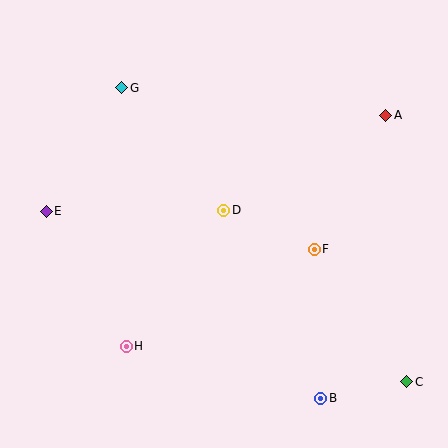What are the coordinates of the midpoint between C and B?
The midpoint between C and B is at (364, 390).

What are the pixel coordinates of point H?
Point H is at (126, 346).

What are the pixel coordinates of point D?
Point D is at (224, 210).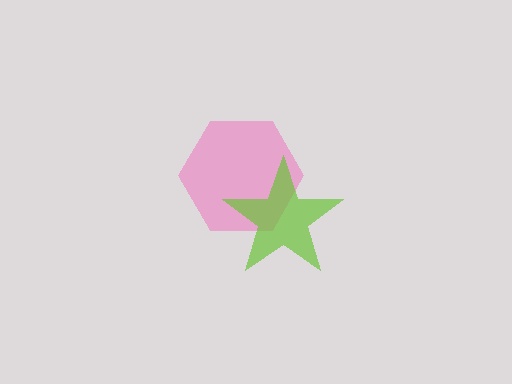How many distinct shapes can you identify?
There are 2 distinct shapes: a pink hexagon, a lime star.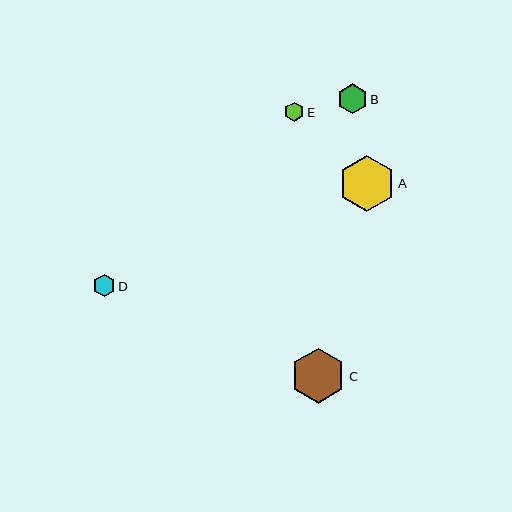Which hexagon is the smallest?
Hexagon E is the smallest with a size of approximately 19 pixels.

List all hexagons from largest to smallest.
From largest to smallest: A, C, B, D, E.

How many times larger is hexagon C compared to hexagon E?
Hexagon C is approximately 2.9 times the size of hexagon E.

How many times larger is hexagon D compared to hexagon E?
Hexagon D is approximately 1.2 times the size of hexagon E.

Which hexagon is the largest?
Hexagon A is the largest with a size of approximately 57 pixels.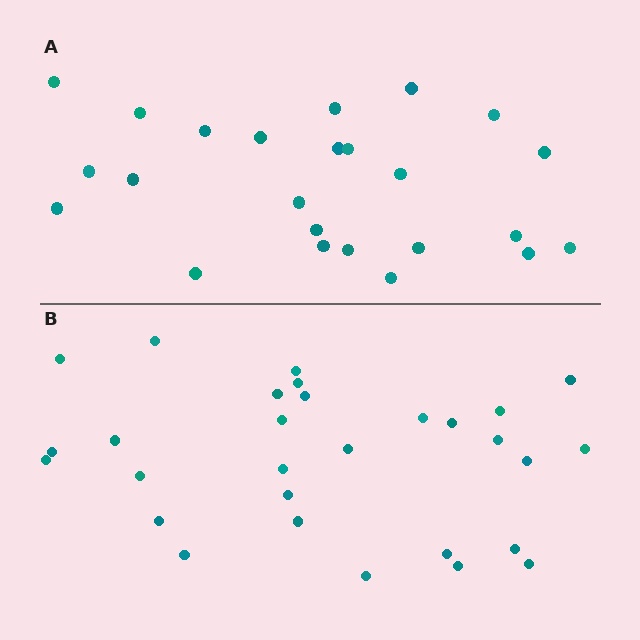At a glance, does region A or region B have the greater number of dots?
Region B (the bottom region) has more dots.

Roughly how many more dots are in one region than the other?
Region B has about 5 more dots than region A.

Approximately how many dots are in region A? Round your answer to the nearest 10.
About 20 dots. (The exact count is 24, which rounds to 20.)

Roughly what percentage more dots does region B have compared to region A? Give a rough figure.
About 20% more.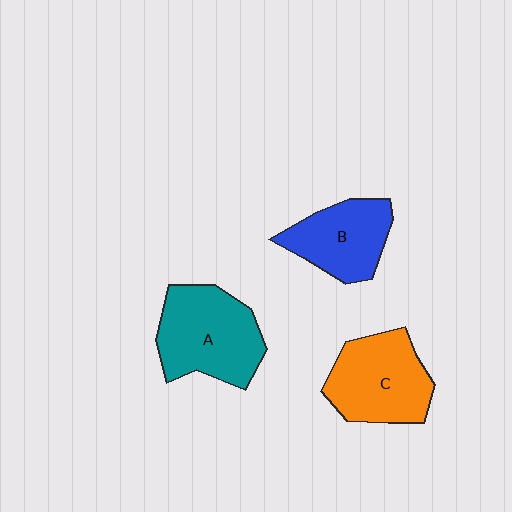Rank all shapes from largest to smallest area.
From largest to smallest: A (teal), C (orange), B (blue).